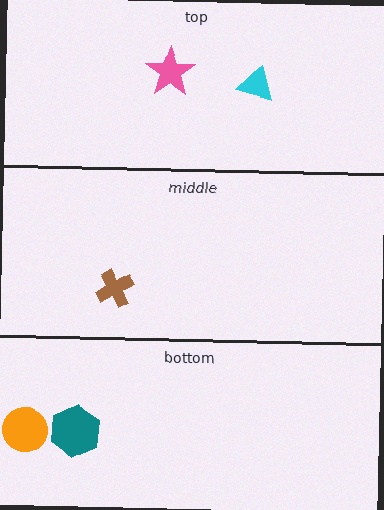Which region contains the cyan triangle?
The top region.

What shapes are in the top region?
The pink star, the cyan triangle.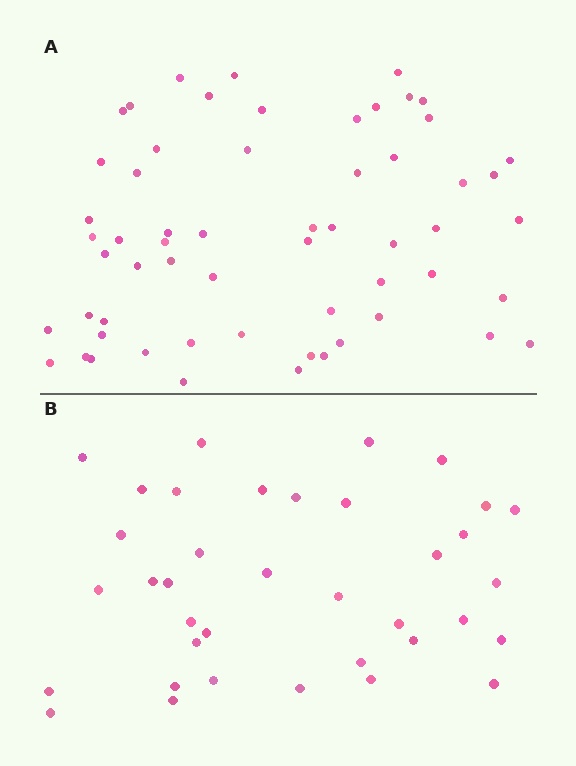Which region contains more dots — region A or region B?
Region A (the top region) has more dots.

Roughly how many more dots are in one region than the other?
Region A has approximately 20 more dots than region B.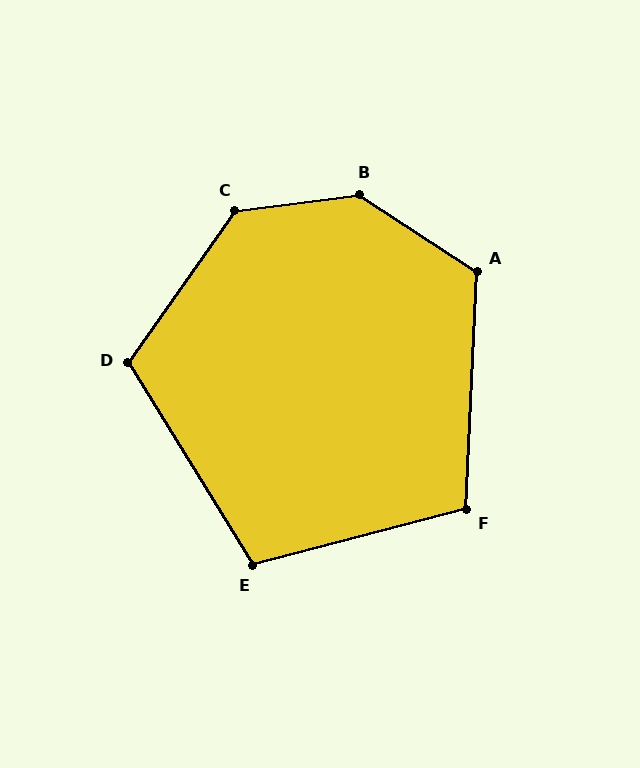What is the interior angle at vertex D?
Approximately 113 degrees (obtuse).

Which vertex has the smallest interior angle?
F, at approximately 107 degrees.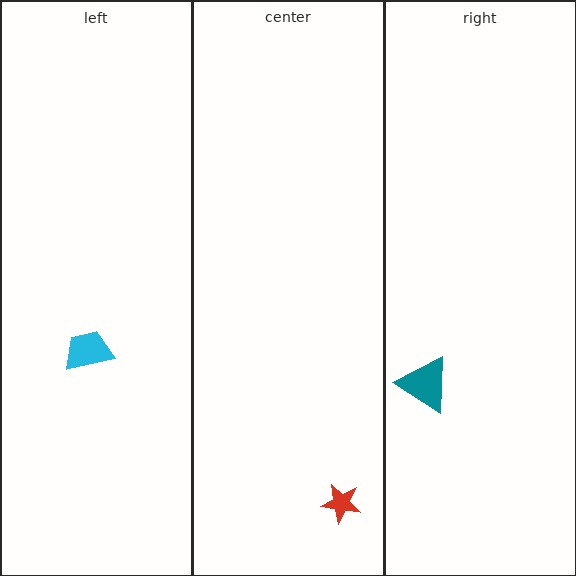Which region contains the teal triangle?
The right region.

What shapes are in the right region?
The teal triangle.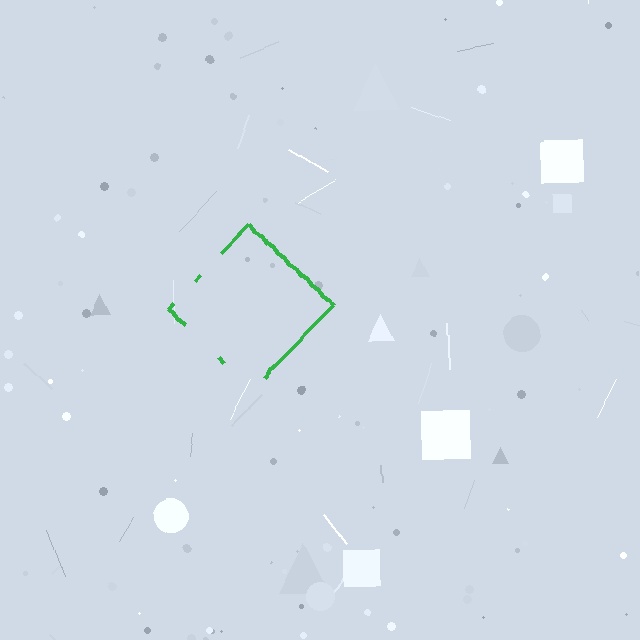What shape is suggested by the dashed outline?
The dashed outline suggests a diamond.